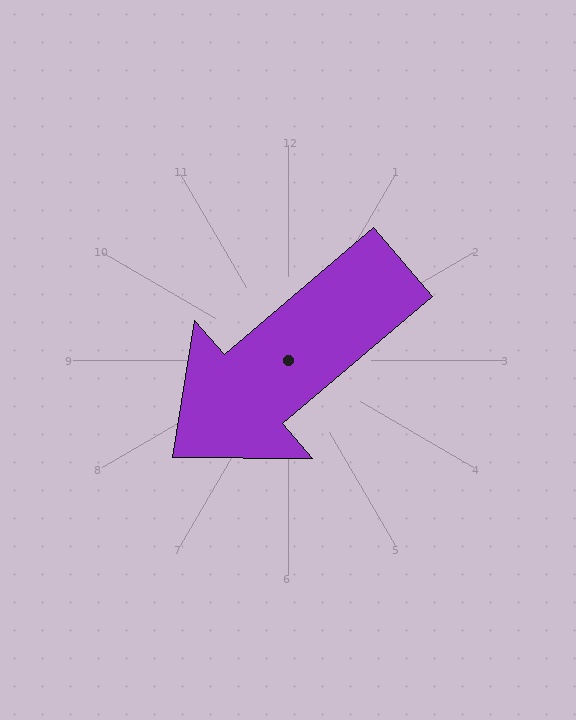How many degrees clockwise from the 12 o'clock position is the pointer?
Approximately 230 degrees.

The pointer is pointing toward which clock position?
Roughly 8 o'clock.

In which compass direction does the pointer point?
Southwest.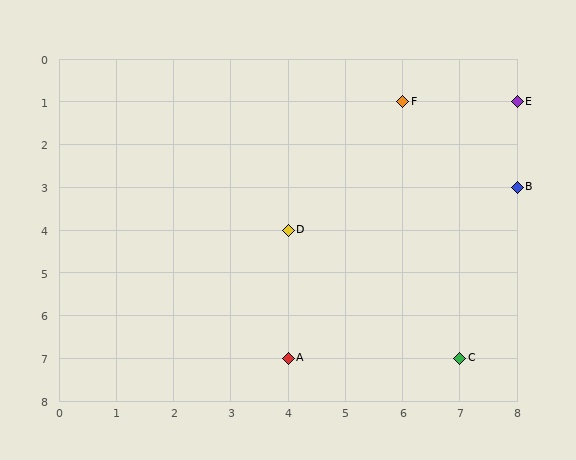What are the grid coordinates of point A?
Point A is at grid coordinates (4, 7).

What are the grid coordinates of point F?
Point F is at grid coordinates (6, 1).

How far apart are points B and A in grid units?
Points B and A are 4 columns and 4 rows apart (about 5.7 grid units diagonally).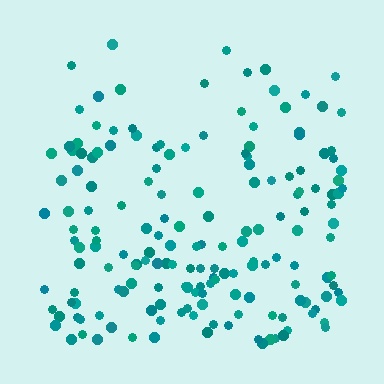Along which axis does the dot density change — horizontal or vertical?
Vertical.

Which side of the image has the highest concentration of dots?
The bottom.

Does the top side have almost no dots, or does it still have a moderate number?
Still a moderate number, just noticeably fewer than the bottom.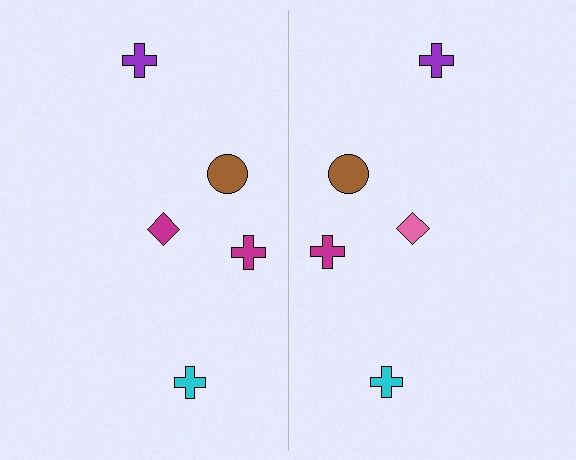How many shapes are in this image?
There are 10 shapes in this image.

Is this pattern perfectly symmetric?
No, the pattern is not perfectly symmetric. The pink diamond on the right side breaks the symmetry — its mirror counterpart is magenta.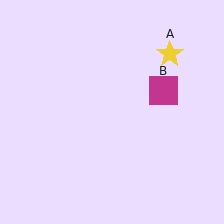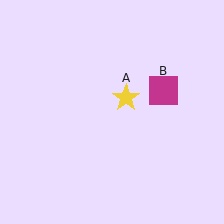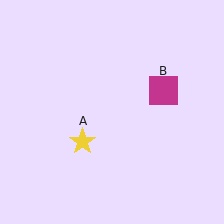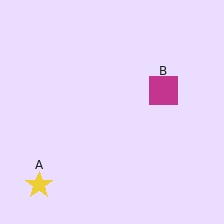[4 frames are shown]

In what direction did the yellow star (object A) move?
The yellow star (object A) moved down and to the left.